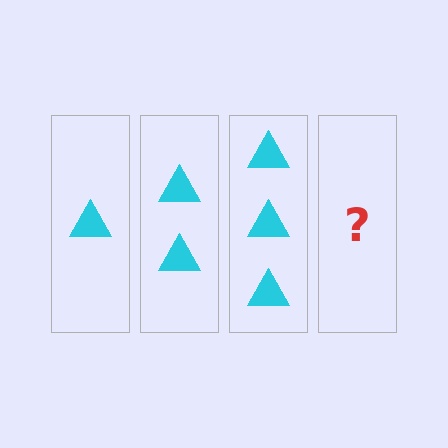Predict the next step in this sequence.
The next step is 4 triangles.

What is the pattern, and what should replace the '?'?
The pattern is that each step adds one more triangle. The '?' should be 4 triangles.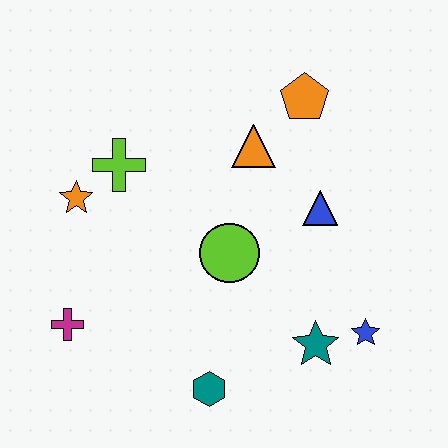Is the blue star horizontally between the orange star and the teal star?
No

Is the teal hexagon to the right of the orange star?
Yes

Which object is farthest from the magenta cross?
The orange pentagon is farthest from the magenta cross.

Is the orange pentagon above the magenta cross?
Yes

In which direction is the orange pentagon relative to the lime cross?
The orange pentagon is to the right of the lime cross.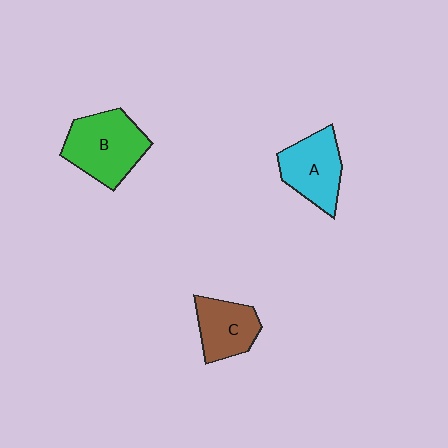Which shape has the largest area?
Shape B (green).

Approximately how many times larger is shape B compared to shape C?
Approximately 1.4 times.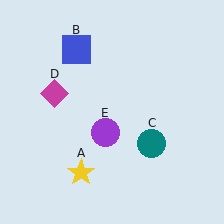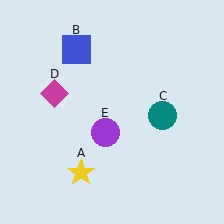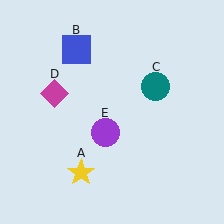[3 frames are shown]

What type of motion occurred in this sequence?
The teal circle (object C) rotated counterclockwise around the center of the scene.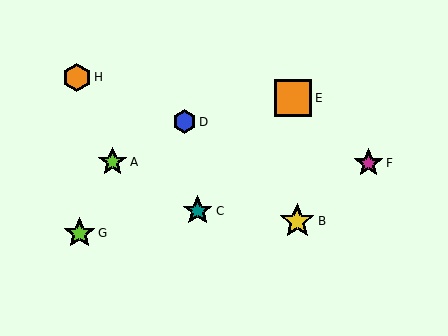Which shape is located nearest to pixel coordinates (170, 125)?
The blue hexagon (labeled D) at (184, 122) is nearest to that location.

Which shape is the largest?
The orange square (labeled E) is the largest.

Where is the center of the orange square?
The center of the orange square is at (293, 98).